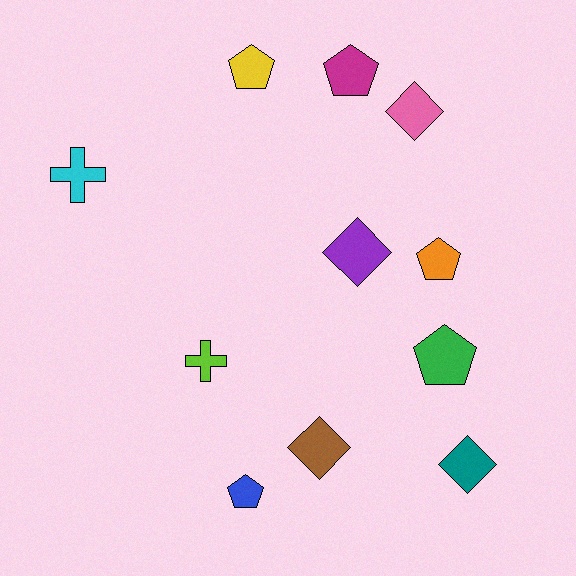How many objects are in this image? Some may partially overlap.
There are 11 objects.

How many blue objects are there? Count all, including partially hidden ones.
There is 1 blue object.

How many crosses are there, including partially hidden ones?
There are 2 crosses.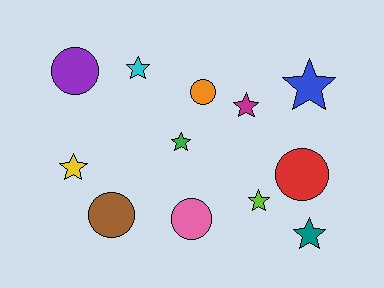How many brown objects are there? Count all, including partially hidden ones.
There is 1 brown object.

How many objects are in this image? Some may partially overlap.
There are 12 objects.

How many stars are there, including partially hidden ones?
There are 7 stars.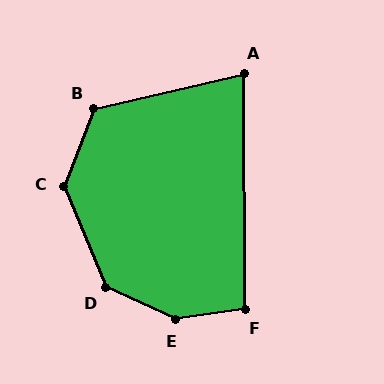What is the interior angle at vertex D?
Approximately 138 degrees (obtuse).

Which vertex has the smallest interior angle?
A, at approximately 77 degrees.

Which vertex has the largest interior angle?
E, at approximately 146 degrees.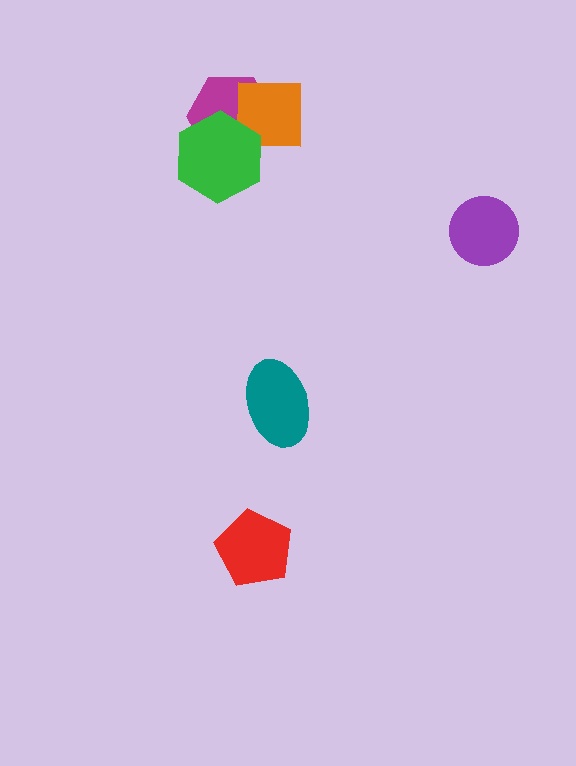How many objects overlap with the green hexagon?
2 objects overlap with the green hexagon.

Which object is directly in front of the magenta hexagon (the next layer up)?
The orange square is directly in front of the magenta hexagon.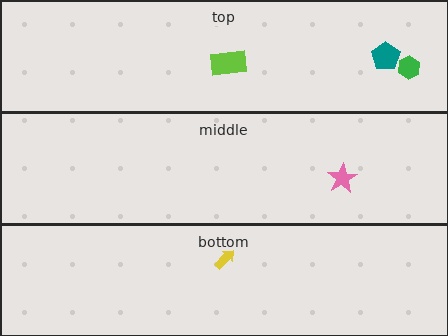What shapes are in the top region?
The green hexagon, the teal pentagon, the lime rectangle.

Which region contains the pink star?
The middle region.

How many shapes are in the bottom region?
1.